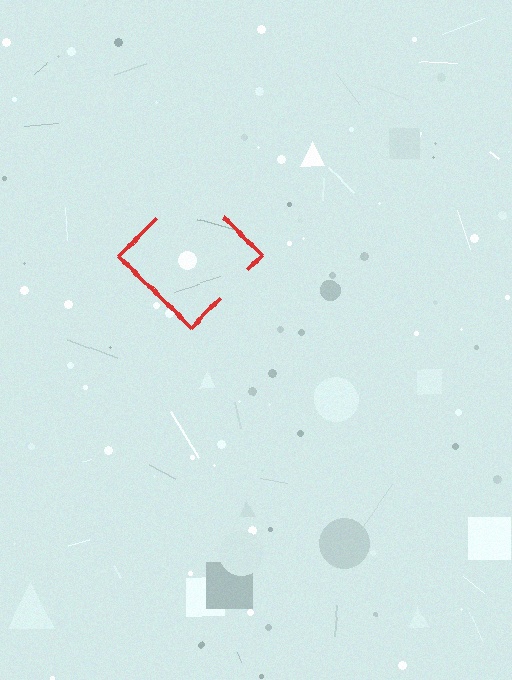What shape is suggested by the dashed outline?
The dashed outline suggests a diamond.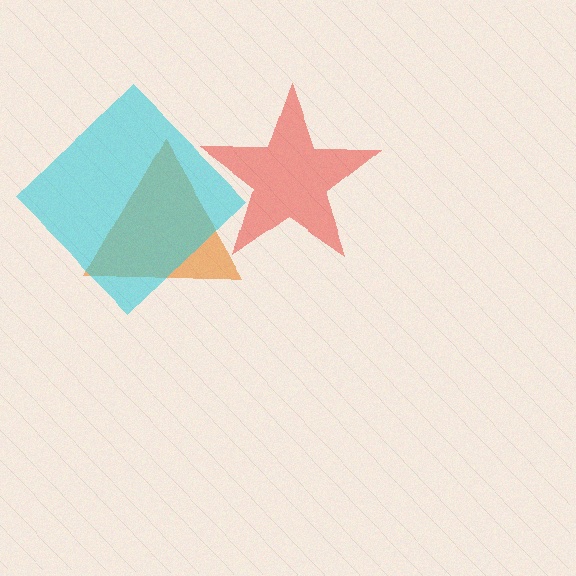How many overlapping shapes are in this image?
There are 3 overlapping shapes in the image.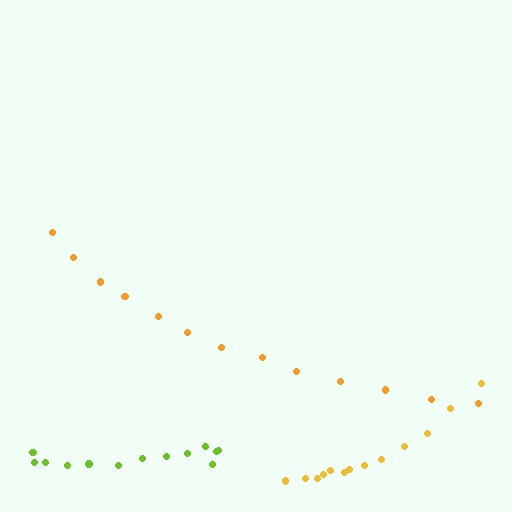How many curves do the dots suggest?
There are 3 distinct paths.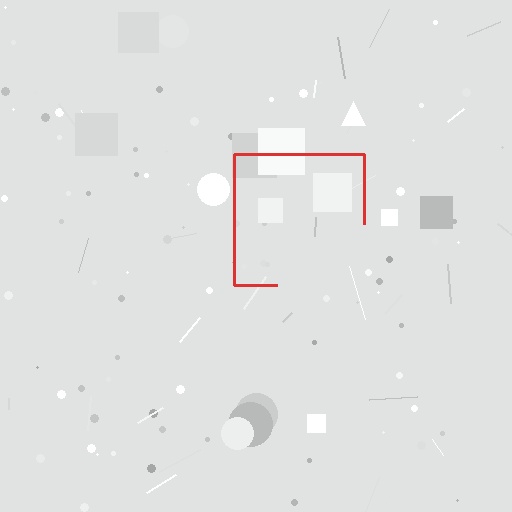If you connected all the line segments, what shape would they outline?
They would outline a square.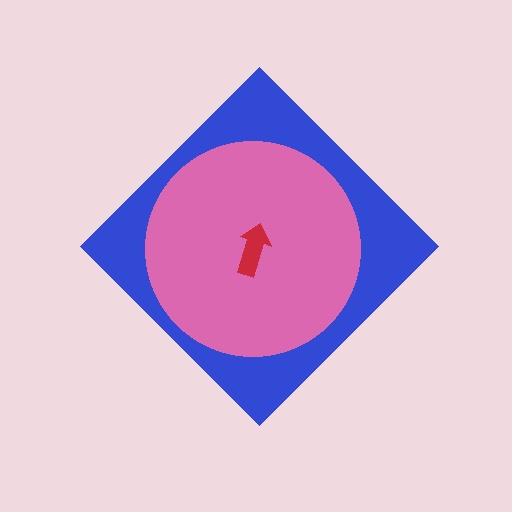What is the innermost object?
The red arrow.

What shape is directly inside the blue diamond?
The pink circle.